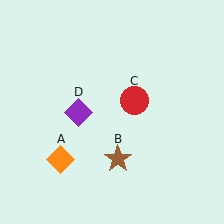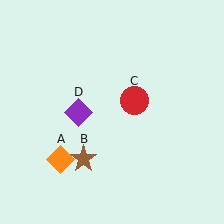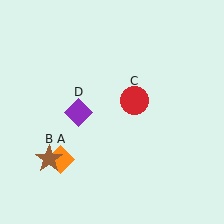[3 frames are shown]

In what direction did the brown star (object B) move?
The brown star (object B) moved left.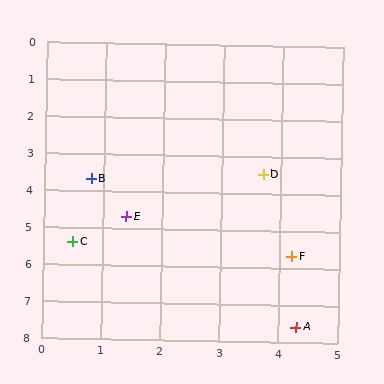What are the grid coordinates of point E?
Point E is at approximately (1.4, 4.7).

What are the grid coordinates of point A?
Point A is at approximately (4.3, 7.6).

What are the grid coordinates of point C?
Point C is at approximately (0.5, 5.4).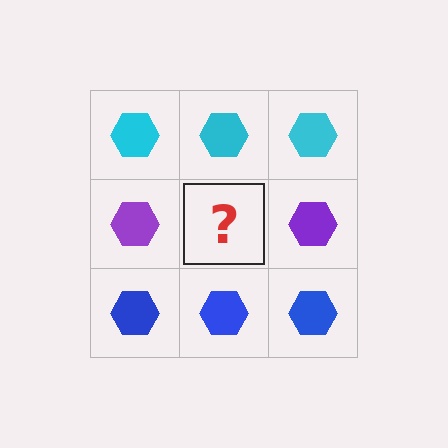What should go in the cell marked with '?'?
The missing cell should contain a purple hexagon.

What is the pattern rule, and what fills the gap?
The rule is that each row has a consistent color. The gap should be filled with a purple hexagon.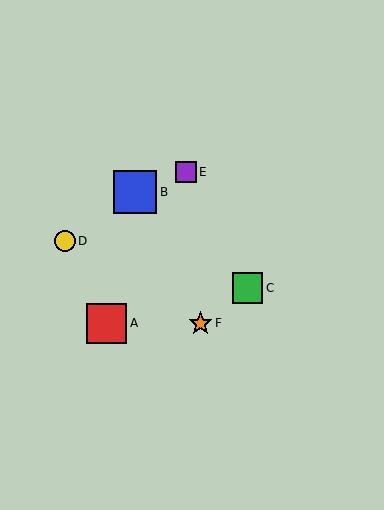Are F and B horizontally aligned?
No, F is at y≈323 and B is at y≈192.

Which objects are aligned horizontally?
Objects A, F are aligned horizontally.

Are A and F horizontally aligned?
Yes, both are at y≈323.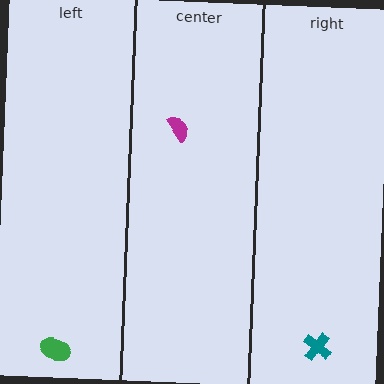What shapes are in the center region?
The magenta semicircle.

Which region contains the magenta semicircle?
The center region.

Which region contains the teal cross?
The right region.